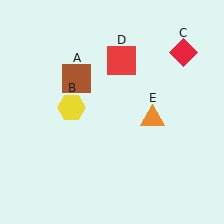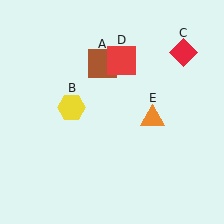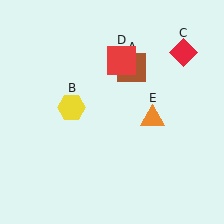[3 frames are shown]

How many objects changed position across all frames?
1 object changed position: brown square (object A).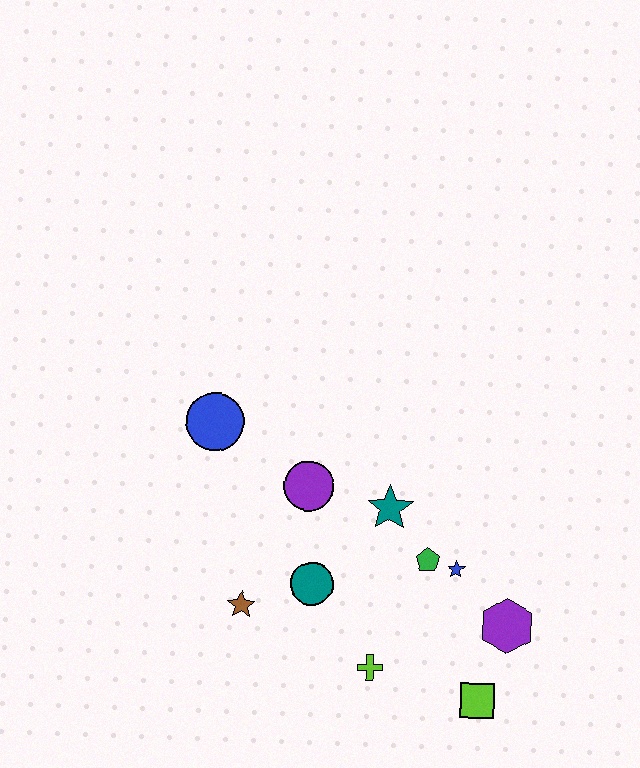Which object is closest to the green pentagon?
The blue star is closest to the green pentagon.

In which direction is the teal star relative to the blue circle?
The teal star is to the right of the blue circle.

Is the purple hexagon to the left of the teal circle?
No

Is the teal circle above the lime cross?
Yes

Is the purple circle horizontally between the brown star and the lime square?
Yes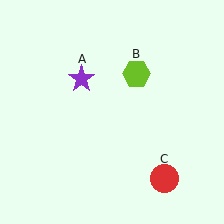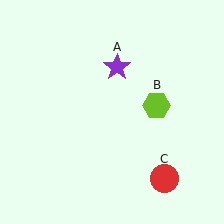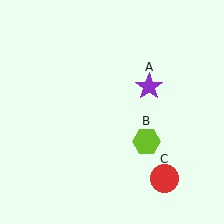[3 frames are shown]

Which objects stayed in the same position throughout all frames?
Red circle (object C) remained stationary.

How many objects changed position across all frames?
2 objects changed position: purple star (object A), lime hexagon (object B).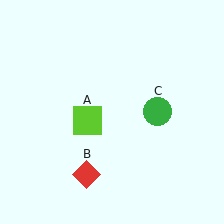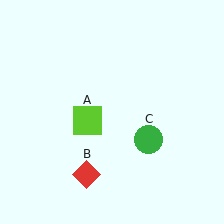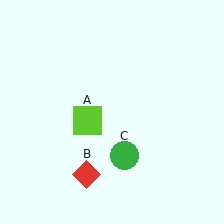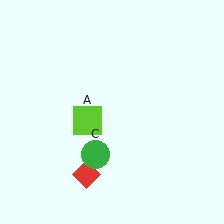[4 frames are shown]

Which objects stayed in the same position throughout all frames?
Lime square (object A) and red diamond (object B) remained stationary.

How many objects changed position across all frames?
1 object changed position: green circle (object C).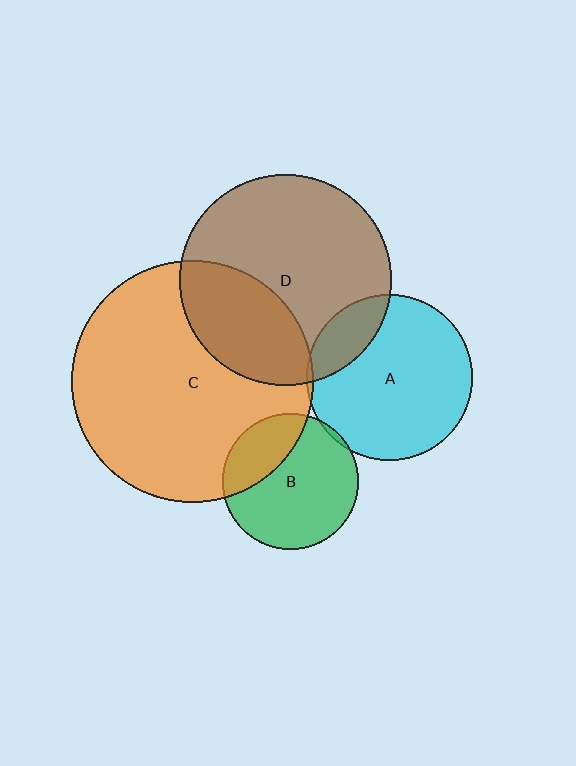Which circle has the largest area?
Circle C (orange).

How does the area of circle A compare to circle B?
Approximately 1.5 times.